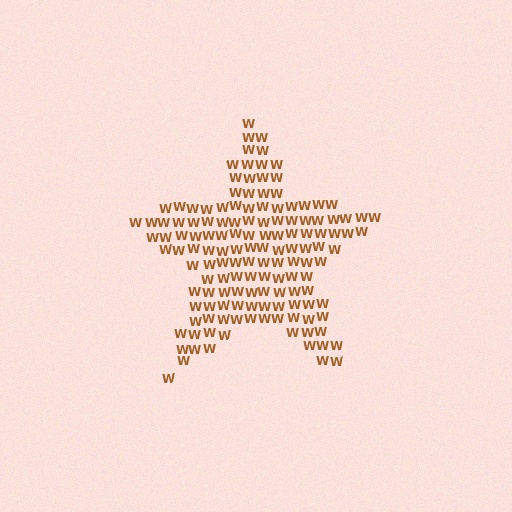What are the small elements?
The small elements are letter W's.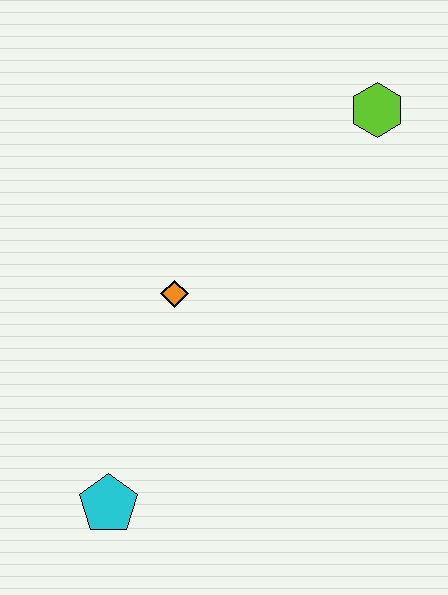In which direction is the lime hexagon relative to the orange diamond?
The lime hexagon is to the right of the orange diamond.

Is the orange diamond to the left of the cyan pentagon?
No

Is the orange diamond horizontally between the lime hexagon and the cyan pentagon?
Yes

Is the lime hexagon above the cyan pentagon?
Yes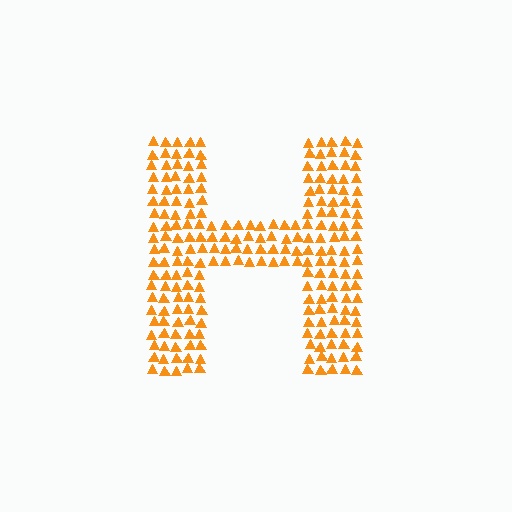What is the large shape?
The large shape is the letter H.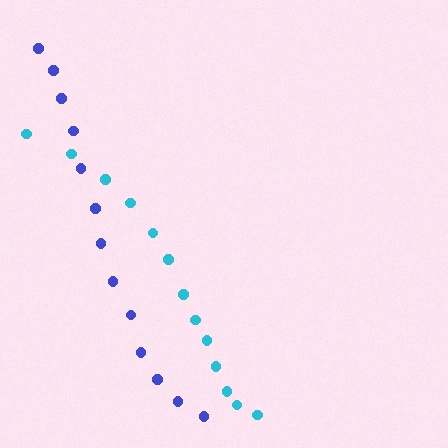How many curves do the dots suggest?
There are 2 distinct paths.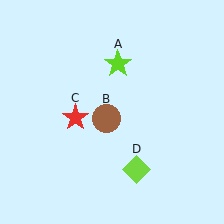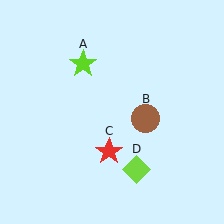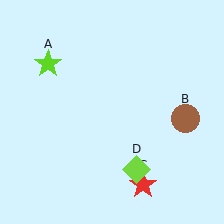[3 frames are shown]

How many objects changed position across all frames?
3 objects changed position: lime star (object A), brown circle (object B), red star (object C).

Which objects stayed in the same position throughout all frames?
Lime diamond (object D) remained stationary.